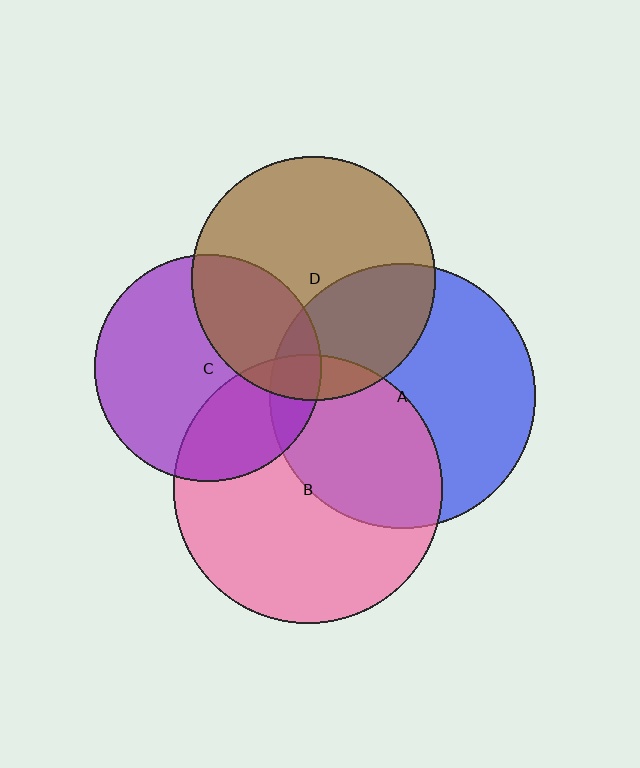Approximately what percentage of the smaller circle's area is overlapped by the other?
Approximately 35%.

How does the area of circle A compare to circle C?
Approximately 1.4 times.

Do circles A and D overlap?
Yes.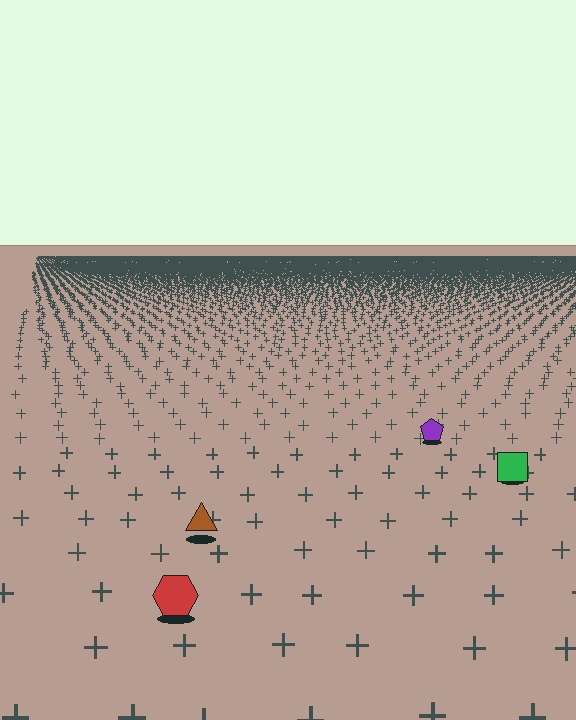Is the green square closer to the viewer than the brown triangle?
No. The brown triangle is closer — you can tell from the texture gradient: the ground texture is coarser near it.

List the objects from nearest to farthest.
From nearest to farthest: the red hexagon, the brown triangle, the green square, the purple pentagon.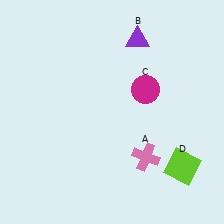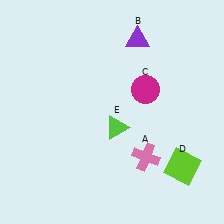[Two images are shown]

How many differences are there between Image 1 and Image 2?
There is 1 difference between the two images.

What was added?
A lime triangle (E) was added in Image 2.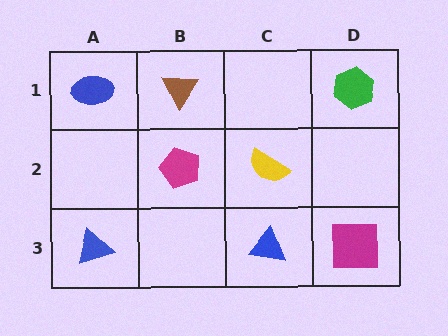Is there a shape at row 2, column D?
No, that cell is empty.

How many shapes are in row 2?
2 shapes.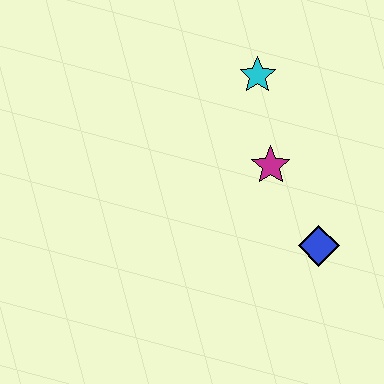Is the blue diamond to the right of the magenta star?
Yes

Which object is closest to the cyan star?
The magenta star is closest to the cyan star.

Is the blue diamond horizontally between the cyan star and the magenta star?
No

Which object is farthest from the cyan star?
The blue diamond is farthest from the cyan star.